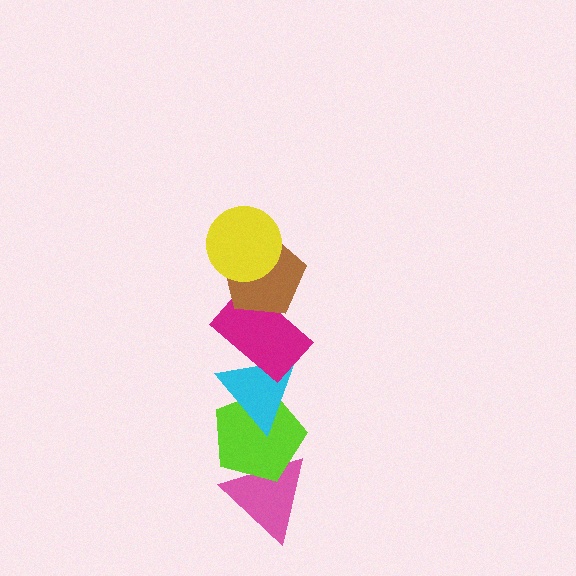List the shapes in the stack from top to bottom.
From top to bottom: the yellow circle, the brown pentagon, the magenta rectangle, the cyan triangle, the lime pentagon, the pink triangle.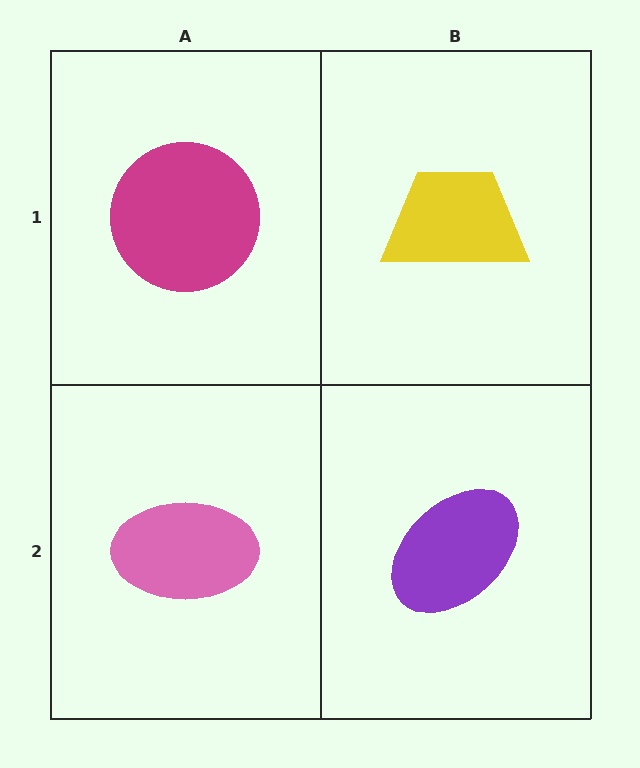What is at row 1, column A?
A magenta circle.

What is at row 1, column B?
A yellow trapezoid.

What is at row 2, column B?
A purple ellipse.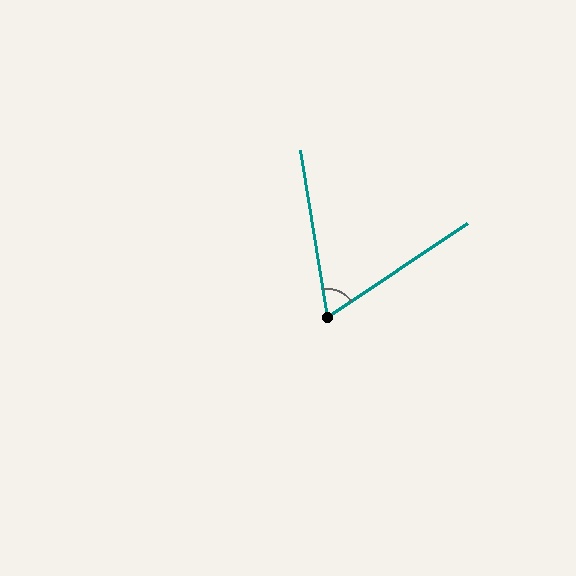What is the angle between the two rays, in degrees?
Approximately 65 degrees.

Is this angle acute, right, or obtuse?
It is acute.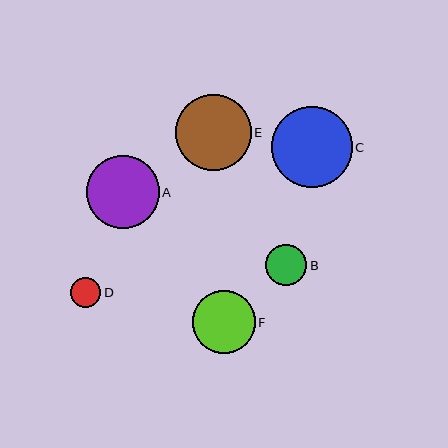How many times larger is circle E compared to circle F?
Circle E is approximately 1.2 times the size of circle F.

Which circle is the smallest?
Circle D is the smallest with a size of approximately 31 pixels.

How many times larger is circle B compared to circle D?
Circle B is approximately 1.3 times the size of circle D.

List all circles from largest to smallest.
From largest to smallest: C, E, A, F, B, D.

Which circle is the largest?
Circle C is the largest with a size of approximately 81 pixels.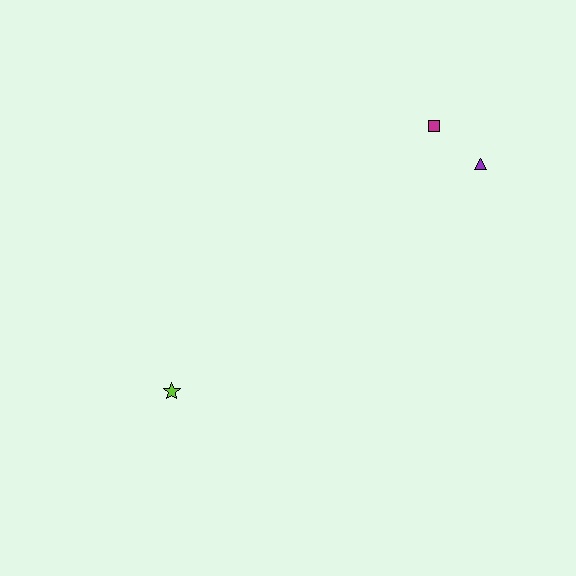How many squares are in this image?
There is 1 square.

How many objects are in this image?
There are 3 objects.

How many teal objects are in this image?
There are no teal objects.